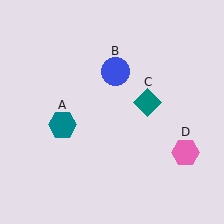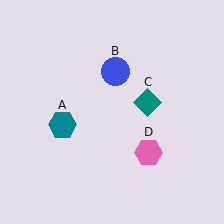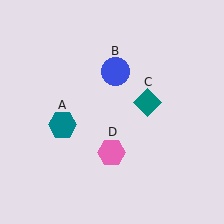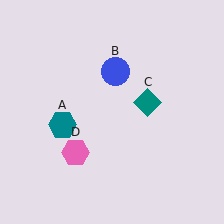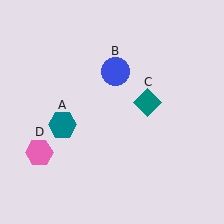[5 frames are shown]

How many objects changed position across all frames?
1 object changed position: pink hexagon (object D).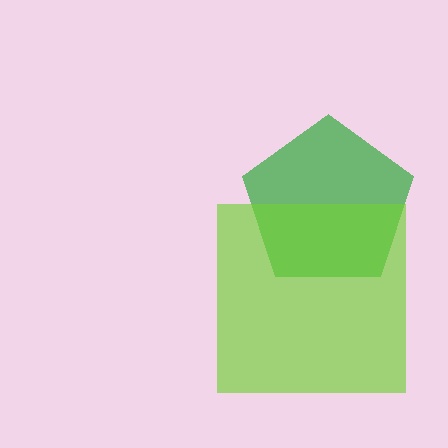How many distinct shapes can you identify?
There are 2 distinct shapes: a green pentagon, a lime square.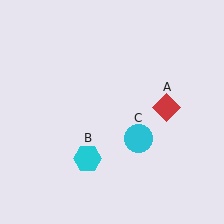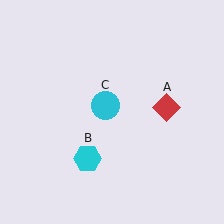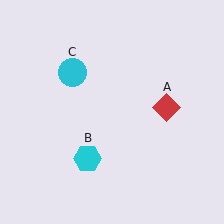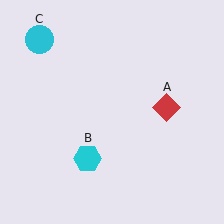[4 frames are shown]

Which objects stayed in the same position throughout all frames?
Red diamond (object A) and cyan hexagon (object B) remained stationary.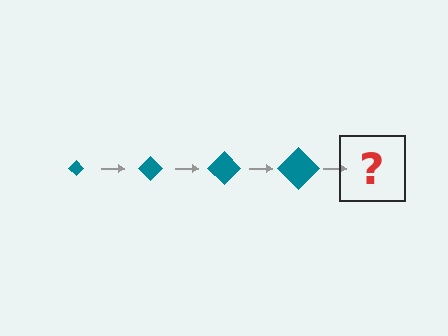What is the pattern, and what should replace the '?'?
The pattern is that the diamond gets progressively larger each step. The '?' should be a teal diamond, larger than the previous one.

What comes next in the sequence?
The next element should be a teal diamond, larger than the previous one.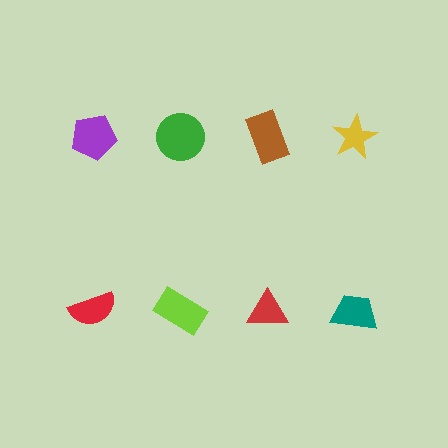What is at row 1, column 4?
A yellow star.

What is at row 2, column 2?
A lime rectangle.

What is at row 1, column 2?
A green circle.